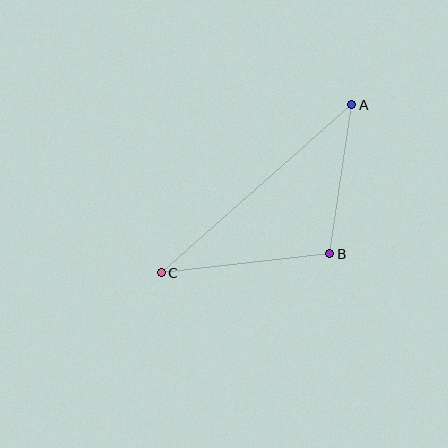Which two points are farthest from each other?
Points A and C are farthest from each other.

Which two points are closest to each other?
Points A and B are closest to each other.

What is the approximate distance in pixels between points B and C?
The distance between B and C is approximately 170 pixels.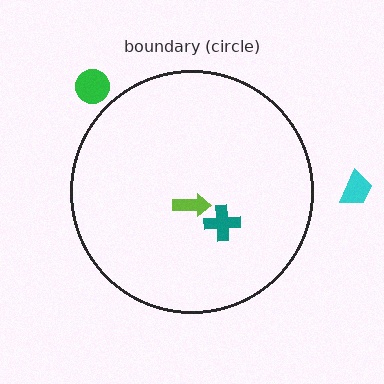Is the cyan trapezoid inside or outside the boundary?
Outside.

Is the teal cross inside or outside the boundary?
Inside.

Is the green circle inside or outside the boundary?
Outside.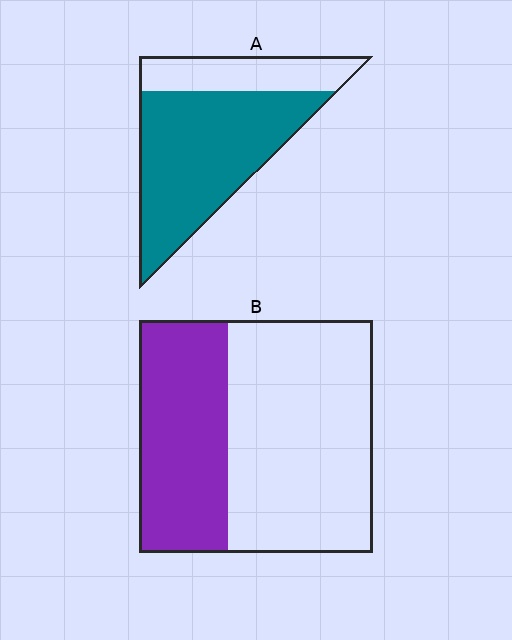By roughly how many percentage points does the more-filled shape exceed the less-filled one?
By roughly 35 percentage points (A over B).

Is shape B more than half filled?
No.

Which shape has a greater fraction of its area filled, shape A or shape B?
Shape A.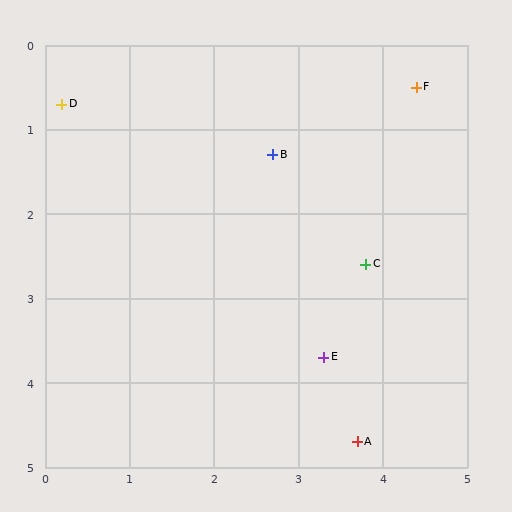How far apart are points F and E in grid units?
Points F and E are about 3.4 grid units apart.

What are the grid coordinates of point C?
Point C is at approximately (3.8, 2.6).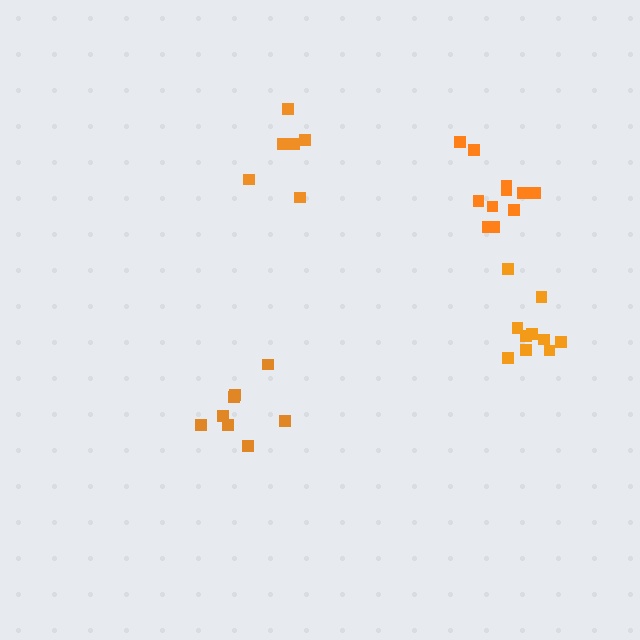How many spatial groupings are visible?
There are 4 spatial groupings.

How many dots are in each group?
Group 1: 8 dots, Group 2: 6 dots, Group 3: 11 dots, Group 4: 10 dots (35 total).